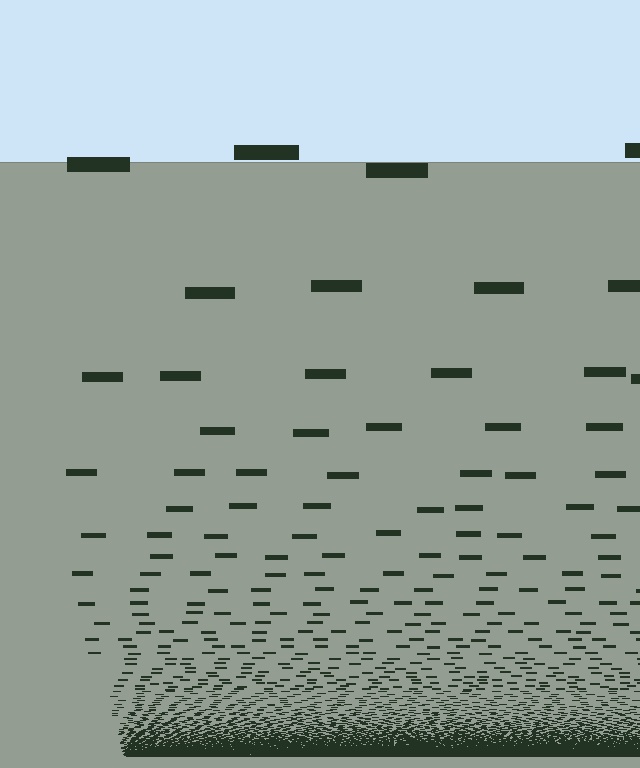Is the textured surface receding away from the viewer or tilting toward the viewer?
The surface appears to tilt toward the viewer. Texture elements get larger and sparser toward the top.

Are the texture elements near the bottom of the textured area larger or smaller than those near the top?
Smaller. The gradient is inverted — elements near the bottom are smaller and denser.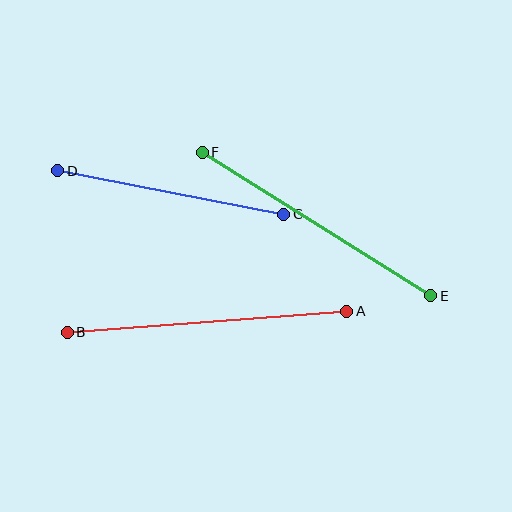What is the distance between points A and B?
The distance is approximately 280 pixels.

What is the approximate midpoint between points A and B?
The midpoint is at approximately (207, 322) pixels.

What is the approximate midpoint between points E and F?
The midpoint is at approximately (317, 224) pixels.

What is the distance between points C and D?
The distance is approximately 230 pixels.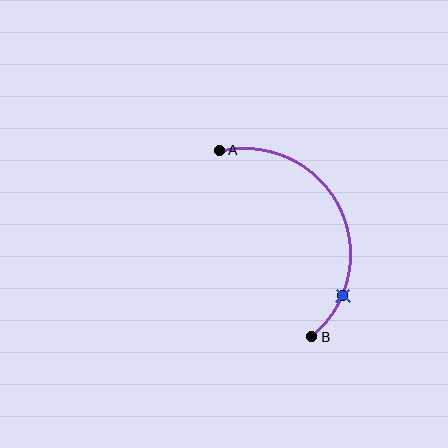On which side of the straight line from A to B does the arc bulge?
The arc bulges to the right of the straight line connecting A and B.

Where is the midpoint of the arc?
The arc midpoint is the point on the curve farthest from the straight line joining A and B. It sits to the right of that line.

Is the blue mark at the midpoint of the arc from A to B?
No. The blue mark lies on the arc but is closer to endpoint B. The arc midpoint would be at the point on the curve equidistant along the arc from both A and B.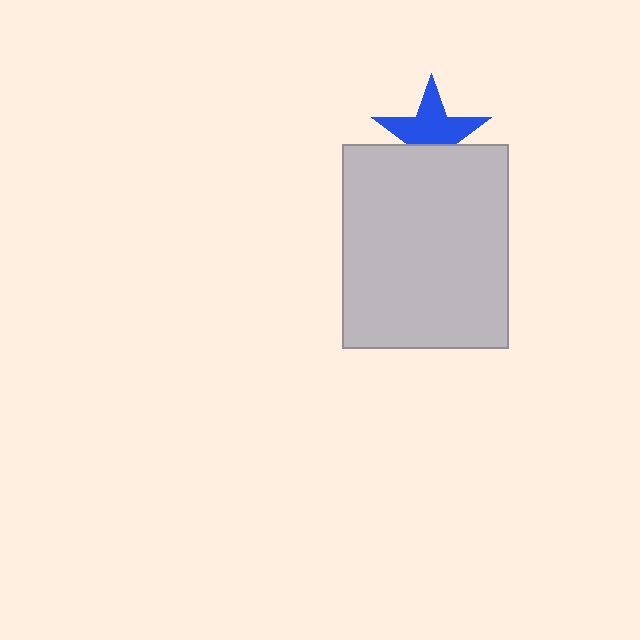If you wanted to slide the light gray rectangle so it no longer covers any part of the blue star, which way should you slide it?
Slide it down — that is the most direct way to separate the two shapes.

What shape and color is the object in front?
The object in front is a light gray rectangle.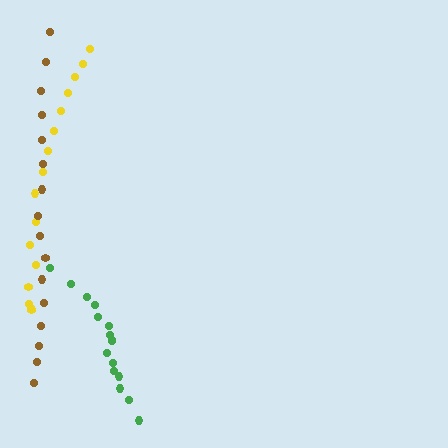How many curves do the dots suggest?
There are 3 distinct paths.